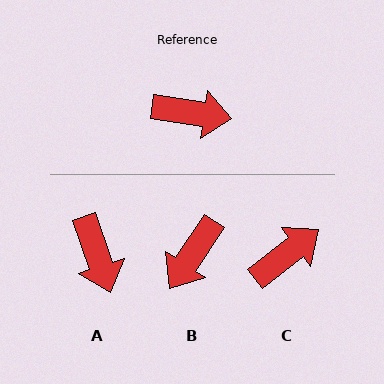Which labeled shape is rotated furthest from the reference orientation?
B, about 115 degrees away.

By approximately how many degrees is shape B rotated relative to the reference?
Approximately 115 degrees clockwise.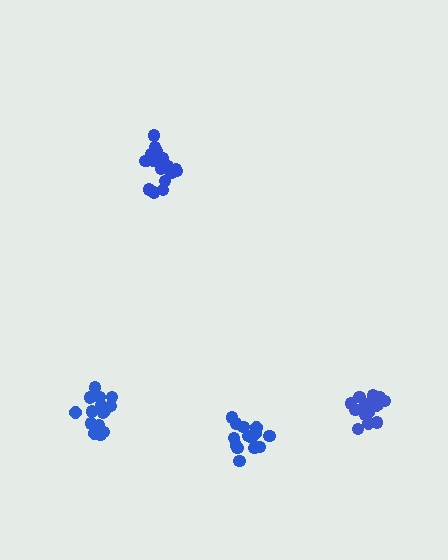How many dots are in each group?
Group 1: 17 dots, Group 2: 15 dots, Group 3: 14 dots, Group 4: 19 dots (65 total).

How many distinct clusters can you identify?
There are 4 distinct clusters.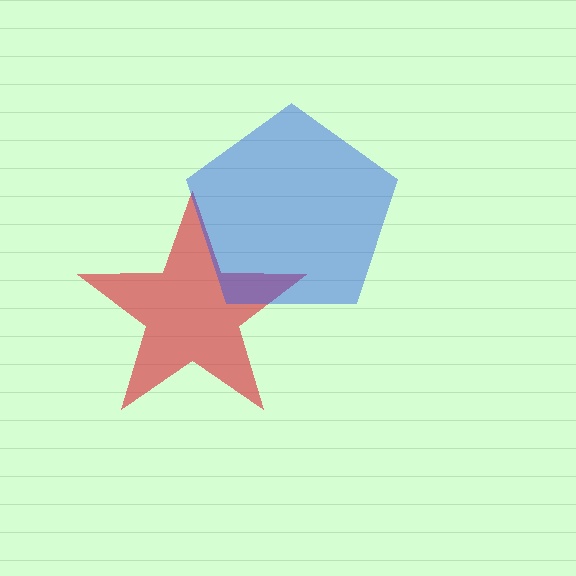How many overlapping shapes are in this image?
There are 2 overlapping shapes in the image.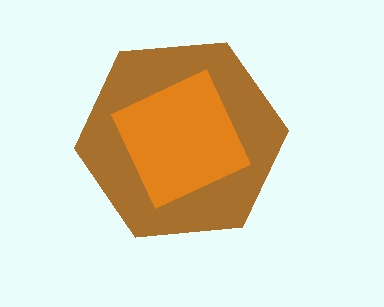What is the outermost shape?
The brown hexagon.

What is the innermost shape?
The orange square.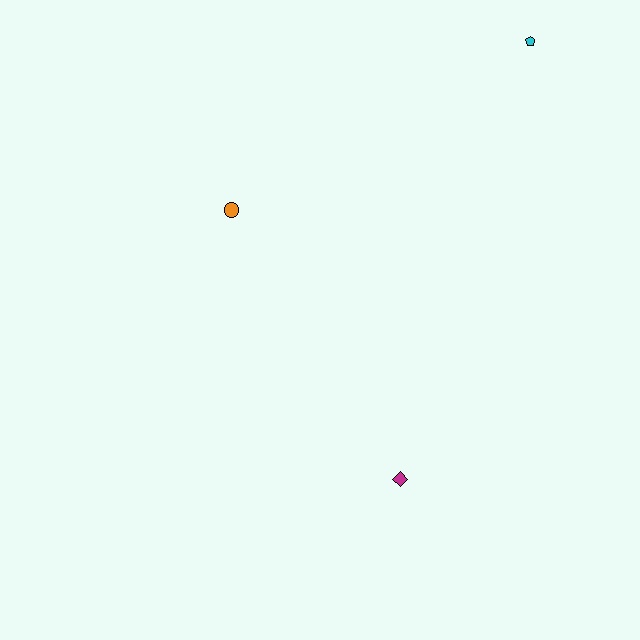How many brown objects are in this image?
There are no brown objects.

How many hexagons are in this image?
There are no hexagons.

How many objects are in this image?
There are 3 objects.